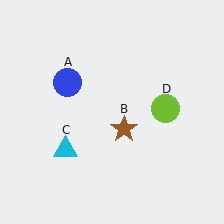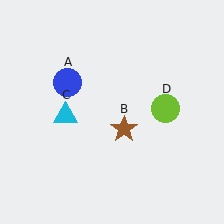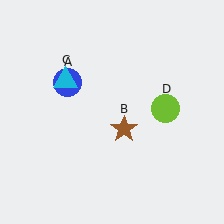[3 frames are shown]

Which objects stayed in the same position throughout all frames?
Blue circle (object A) and brown star (object B) and lime circle (object D) remained stationary.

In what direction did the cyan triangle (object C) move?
The cyan triangle (object C) moved up.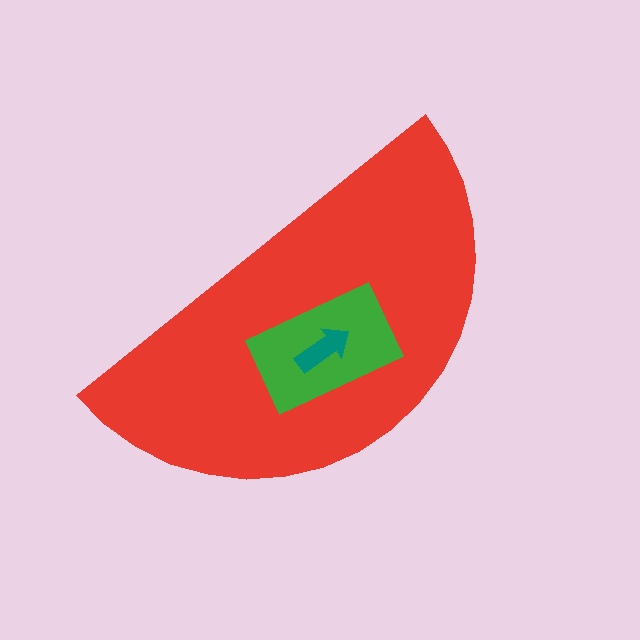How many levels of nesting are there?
3.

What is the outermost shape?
The red semicircle.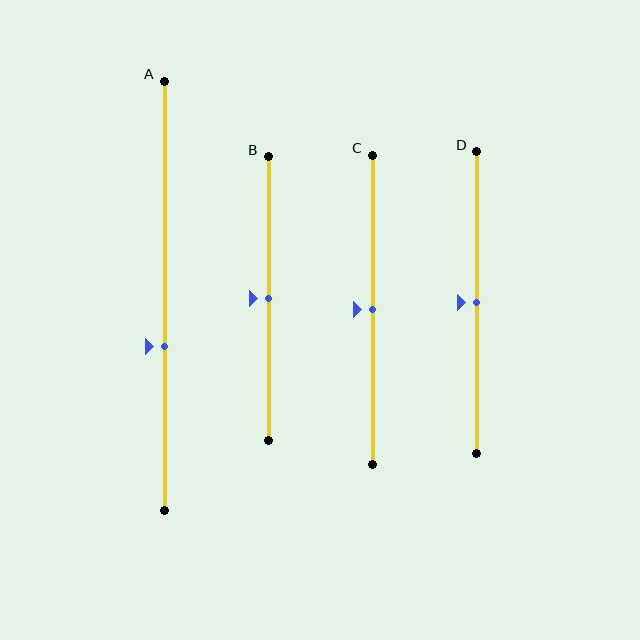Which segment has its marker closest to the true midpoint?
Segment B has its marker closest to the true midpoint.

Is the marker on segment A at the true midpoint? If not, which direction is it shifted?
No, the marker on segment A is shifted downward by about 12% of the segment length.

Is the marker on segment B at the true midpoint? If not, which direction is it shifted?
Yes, the marker on segment B is at the true midpoint.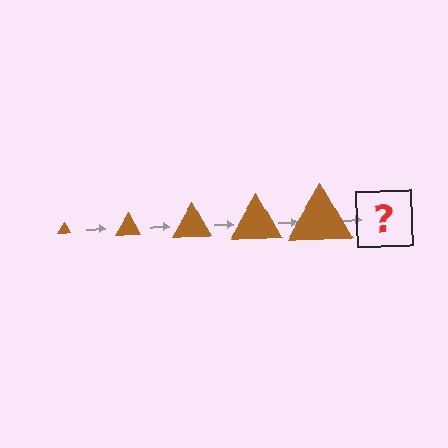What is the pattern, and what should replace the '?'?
The pattern is that the triangle gets progressively larger each step. The '?' should be a brown triangle, larger than the previous one.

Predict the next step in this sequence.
The next step is a brown triangle, larger than the previous one.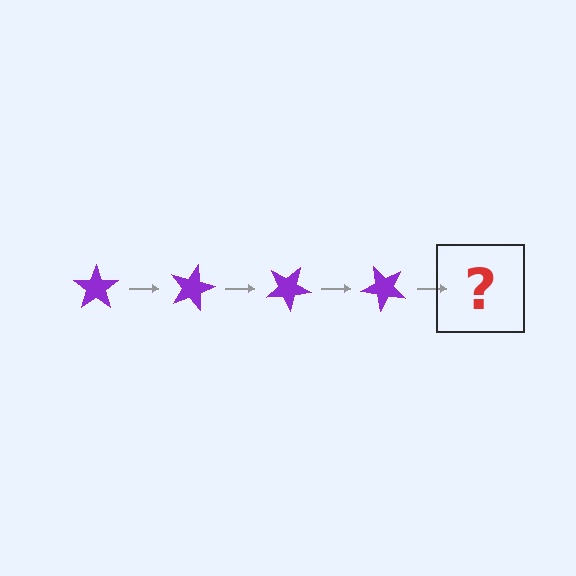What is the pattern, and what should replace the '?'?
The pattern is that the star rotates 15 degrees each step. The '?' should be a purple star rotated 60 degrees.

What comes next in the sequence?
The next element should be a purple star rotated 60 degrees.